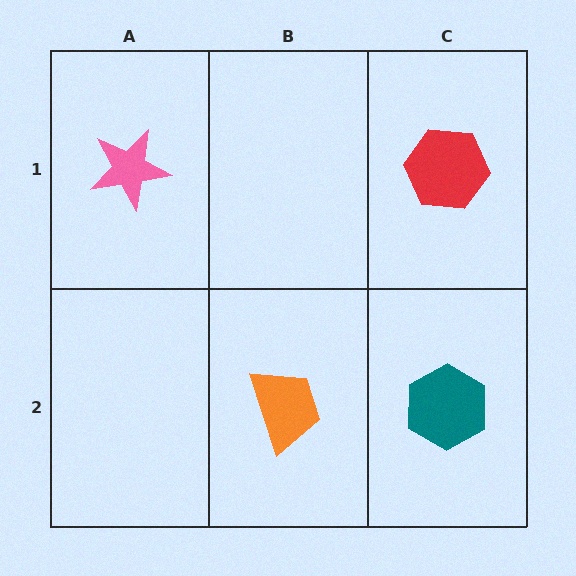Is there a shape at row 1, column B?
No, that cell is empty.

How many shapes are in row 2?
2 shapes.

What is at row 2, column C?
A teal hexagon.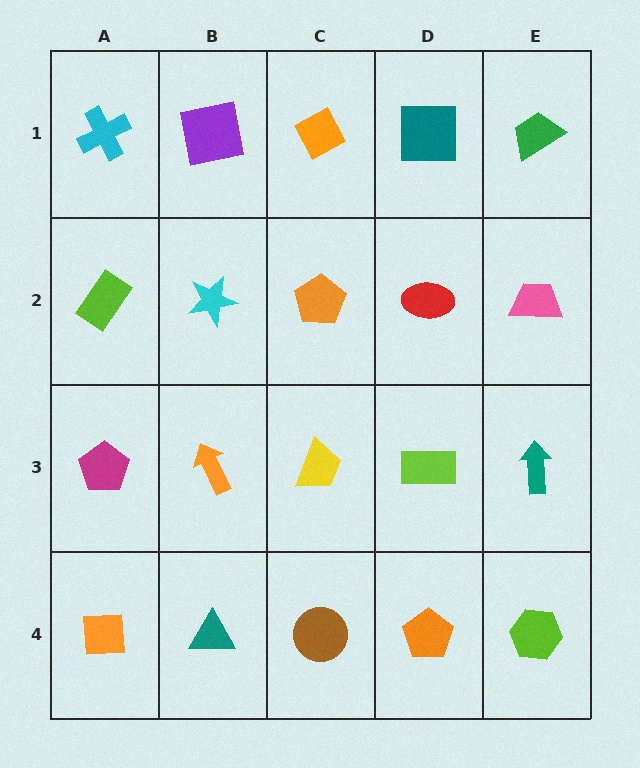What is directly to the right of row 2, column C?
A red ellipse.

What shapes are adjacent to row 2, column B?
A purple square (row 1, column B), an orange arrow (row 3, column B), a lime rectangle (row 2, column A), an orange pentagon (row 2, column C).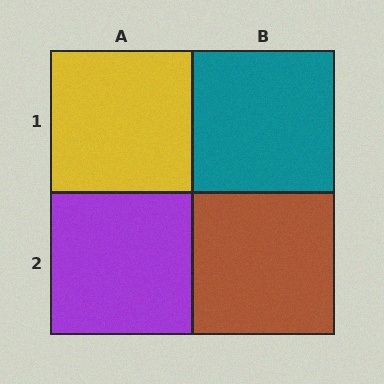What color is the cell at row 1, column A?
Yellow.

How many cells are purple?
1 cell is purple.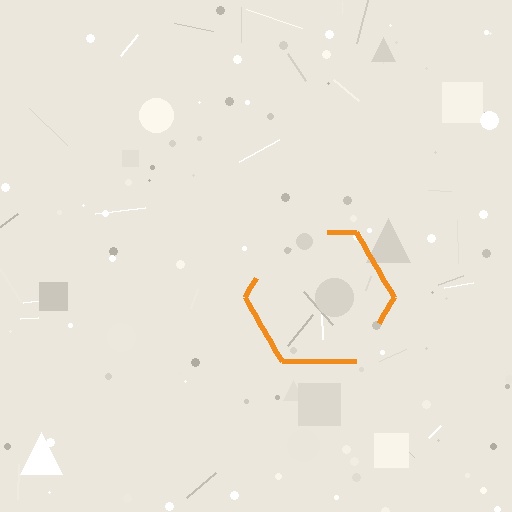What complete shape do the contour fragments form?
The contour fragments form a hexagon.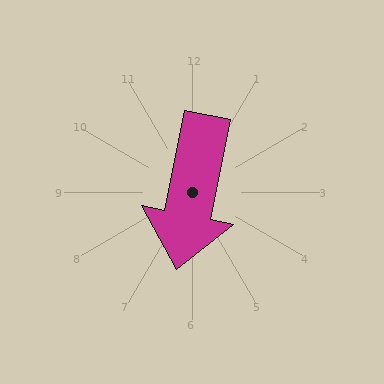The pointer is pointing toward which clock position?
Roughly 6 o'clock.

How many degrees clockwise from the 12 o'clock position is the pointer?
Approximately 191 degrees.